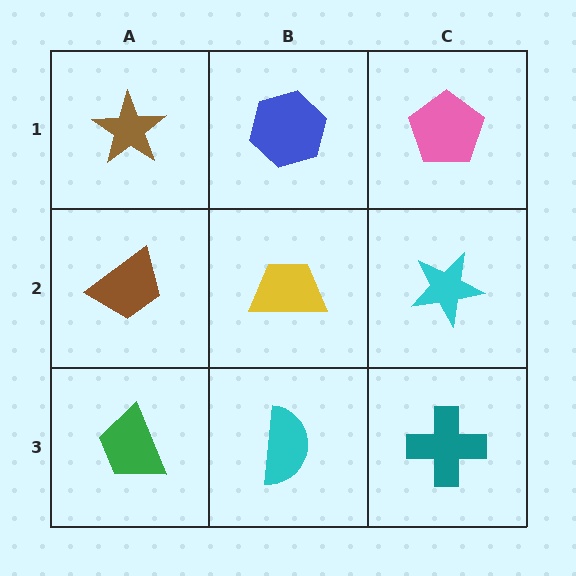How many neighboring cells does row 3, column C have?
2.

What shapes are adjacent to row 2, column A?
A brown star (row 1, column A), a green trapezoid (row 3, column A), a yellow trapezoid (row 2, column B).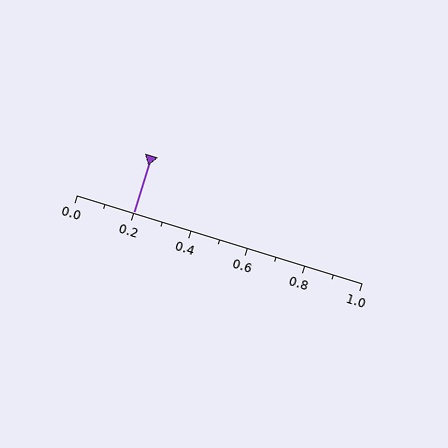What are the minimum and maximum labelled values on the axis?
The axis runs from 0.0 to 1.0.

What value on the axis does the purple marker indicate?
The marker indicates approximately 0.2.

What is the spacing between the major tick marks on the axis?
The major ticks are spaced 0.2 apart.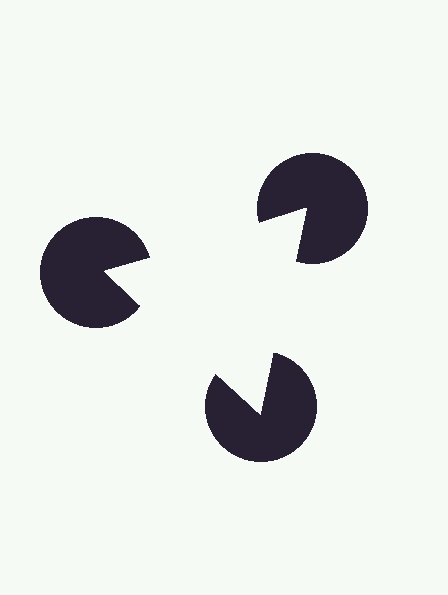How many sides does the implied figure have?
3 sides.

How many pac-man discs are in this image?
There are 3 — one at each vertex of the illusory triangle.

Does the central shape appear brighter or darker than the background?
It typically appears slightly brighter than the background, even though no actual brightness change is drawn.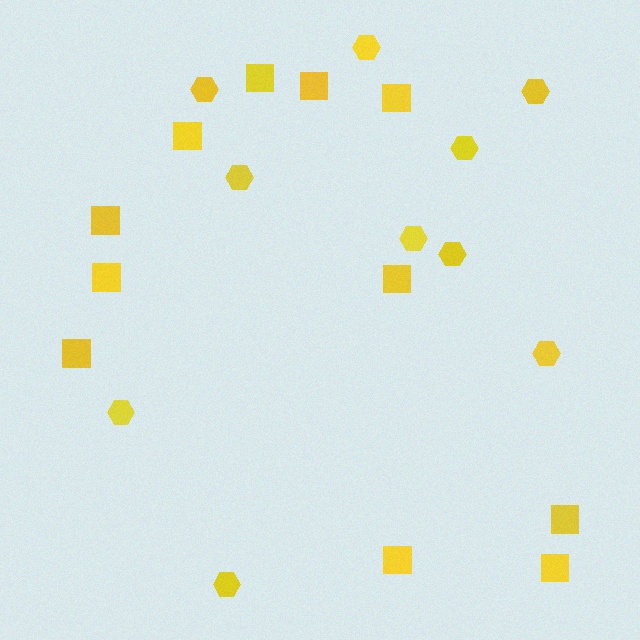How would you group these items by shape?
There are 2 groups: one group of squares (11) and one group of hexagons (10).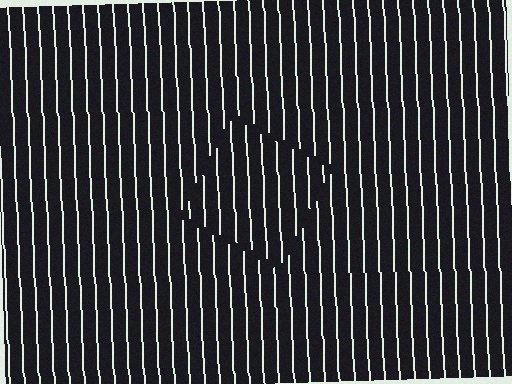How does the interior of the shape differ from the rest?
The interior of the shape contains the same grating, shifted by half a period — the contour is defined by the phase discontinuity where line-ends from the inner and outer gratings abut.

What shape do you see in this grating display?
An illusory square. The interior of the shape contains the same grating, shifted by half a period — the contour is defined by the phase discontinuity where line-ends from the inner and outer gratings abut.